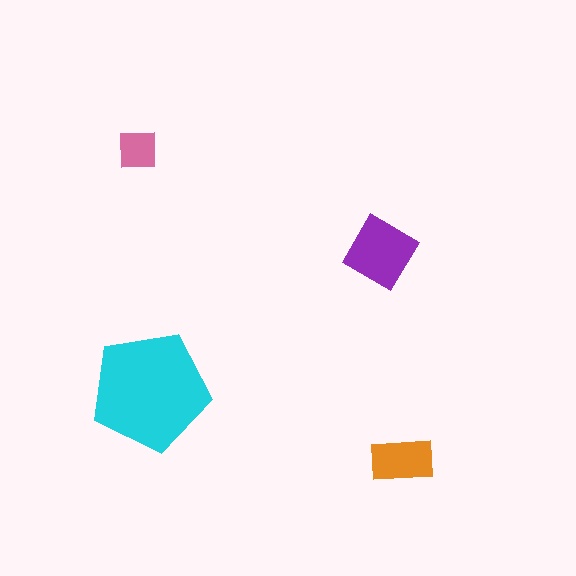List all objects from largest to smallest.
The cyan pentagon, the purple diamond, the orange rectangle, the pink square.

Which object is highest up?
The pink square is topmost.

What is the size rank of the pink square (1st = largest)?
4th.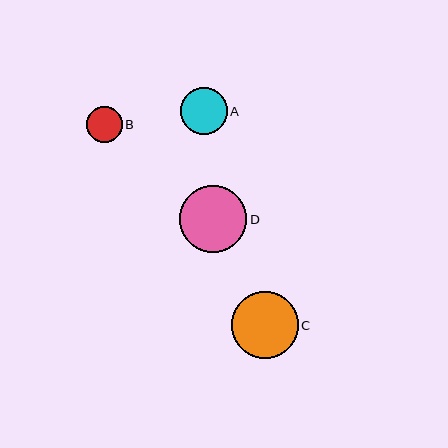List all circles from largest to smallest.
From largest to smallest: D, C, A, B.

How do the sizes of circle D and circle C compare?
Circle D and circle C are approximately the same size.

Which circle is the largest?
Circle D is the largest with a size of approximately 68 pixels.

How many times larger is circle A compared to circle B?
Circle A is approximately 1.3 times the size of circle B.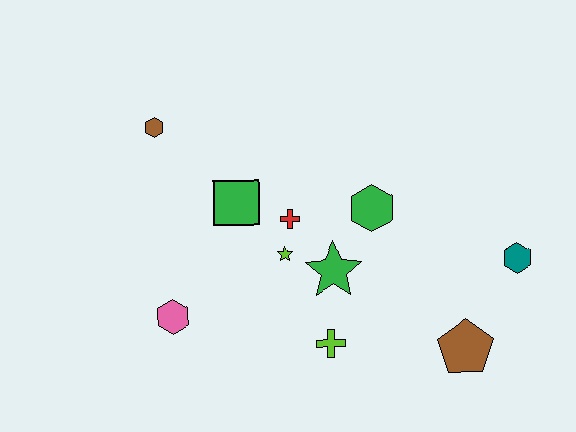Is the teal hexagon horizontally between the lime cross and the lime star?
No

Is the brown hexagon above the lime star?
Yes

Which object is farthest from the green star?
The brown hexagon is farthest from the green star.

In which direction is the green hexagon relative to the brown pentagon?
The green hexagon is above the brown pentagon.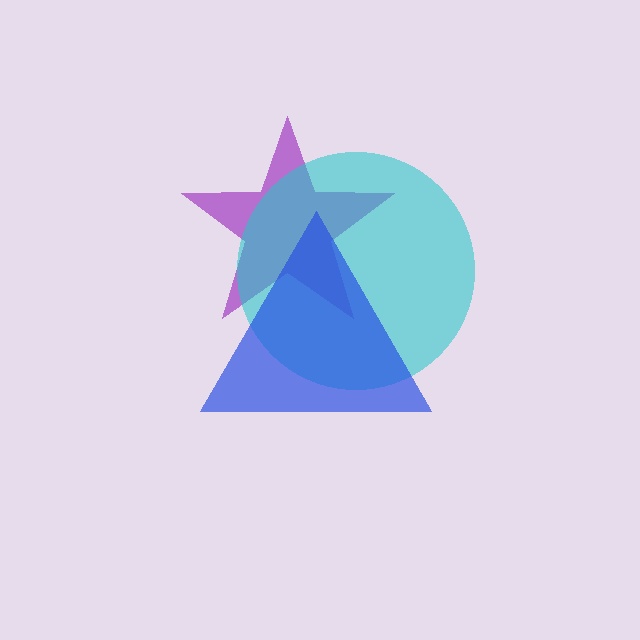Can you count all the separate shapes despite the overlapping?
Yes, there are 3 separate shapes.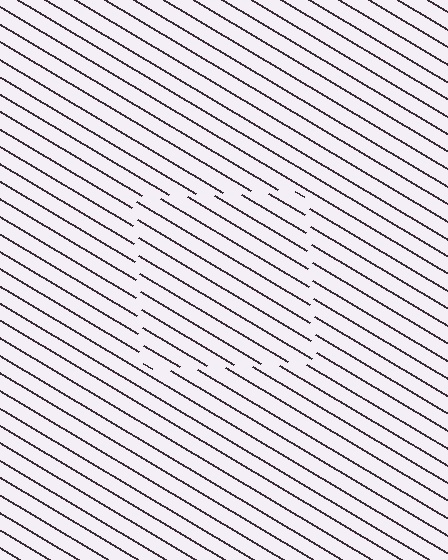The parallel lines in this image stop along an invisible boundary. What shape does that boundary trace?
An illusory square. The interior of the shape contains the same grating, shifted by half a period — the contour is defined by the phase discontinuity where line-ends from the inner and outer gratings abut.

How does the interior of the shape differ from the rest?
The interior of the shape contains the same grating, shifted by half a period — the contour is defined by the phase discontinuity where line-ends from the inner and outer gratings abut.